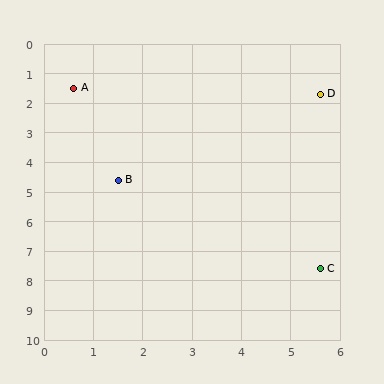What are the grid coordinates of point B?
Point B is at approximately (1.5, 4.6).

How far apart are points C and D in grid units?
Points C and D are about 5.9 grid units apart.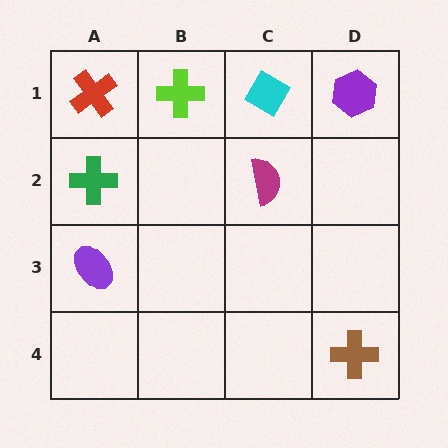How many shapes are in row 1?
4 shapes.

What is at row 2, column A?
A green cross.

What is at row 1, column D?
A purple hexagon.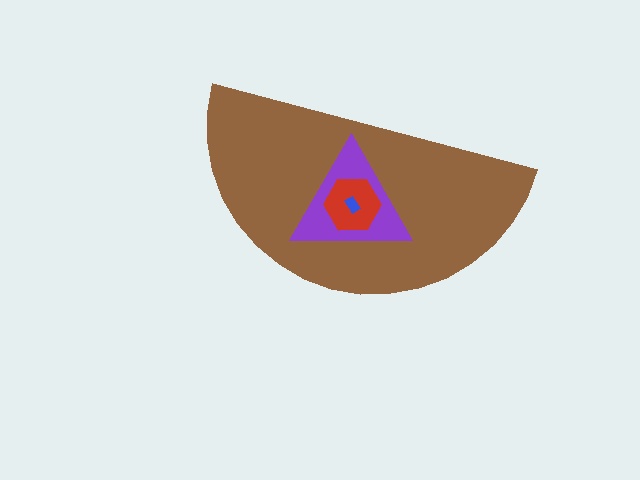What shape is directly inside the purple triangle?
The red hexagon.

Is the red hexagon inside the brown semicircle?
Yes.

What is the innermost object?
The blue rectangle.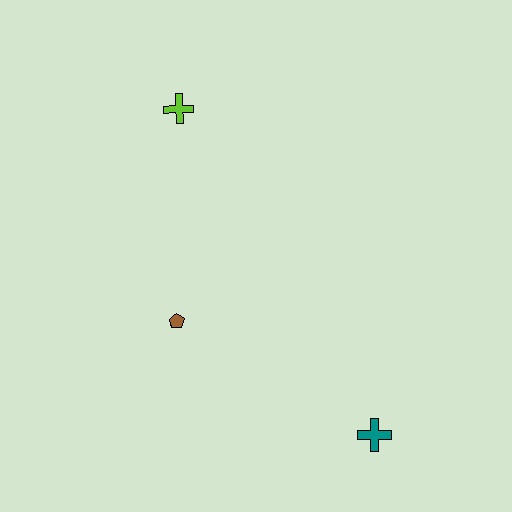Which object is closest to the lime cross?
The brown pentagon is closest to the lime cross.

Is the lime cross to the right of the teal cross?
No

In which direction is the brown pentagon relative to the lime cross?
The brown pentagon is below the lime cross.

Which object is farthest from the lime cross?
The teal cross is farthest from the lime cross.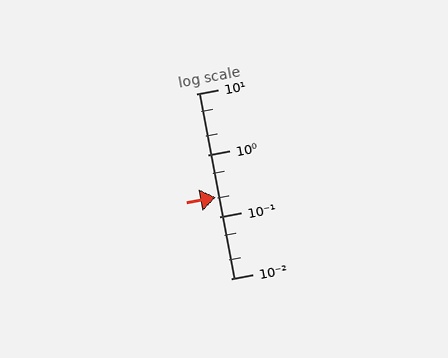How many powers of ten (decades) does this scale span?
The scale spans 3 decades, from 0.01 to 10.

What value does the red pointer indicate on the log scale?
The pointer indicates approximately 0.21.